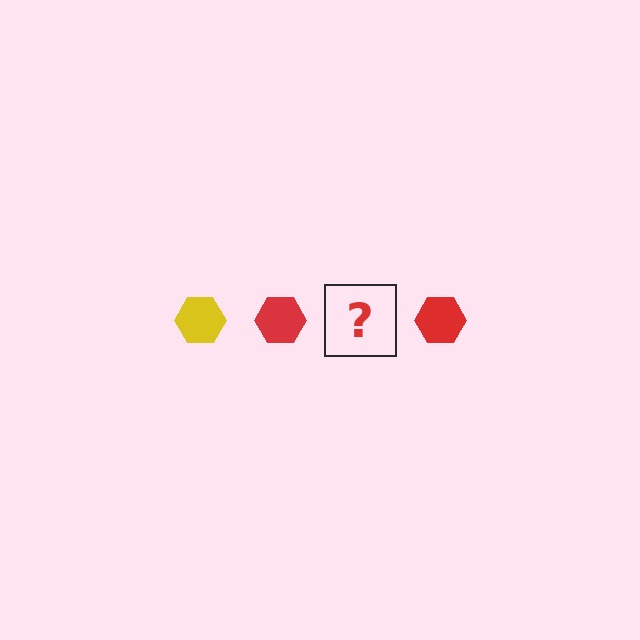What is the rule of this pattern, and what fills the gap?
The rule is that the pattern cycles through yellow, red hexagons. The gap should be filled with a yellow hexagon.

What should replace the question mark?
The question mark should be replaced with a yellow hexagon.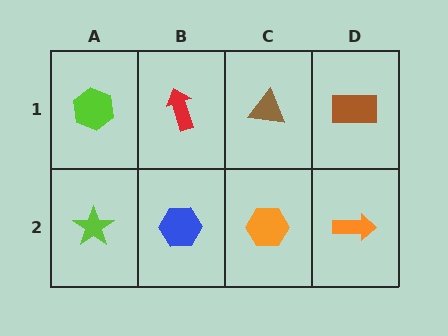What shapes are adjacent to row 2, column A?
A lime hexagon (row 1, column A), a blue hexagon (row 2, column B).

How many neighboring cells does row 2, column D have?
2.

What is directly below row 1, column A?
A lime star.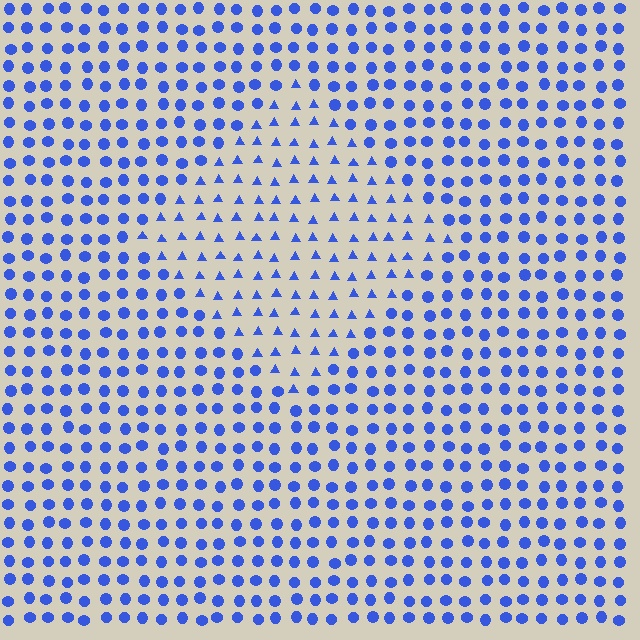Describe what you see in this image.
The image is filled with small blue elements arranged in a uniform grid. A diamond-shaped region contains triangles, while the surrounding area contains circles. The boundary is defined purely by the change in element shape.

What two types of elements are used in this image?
The image uses triangles inside the diamond region and circles outside it.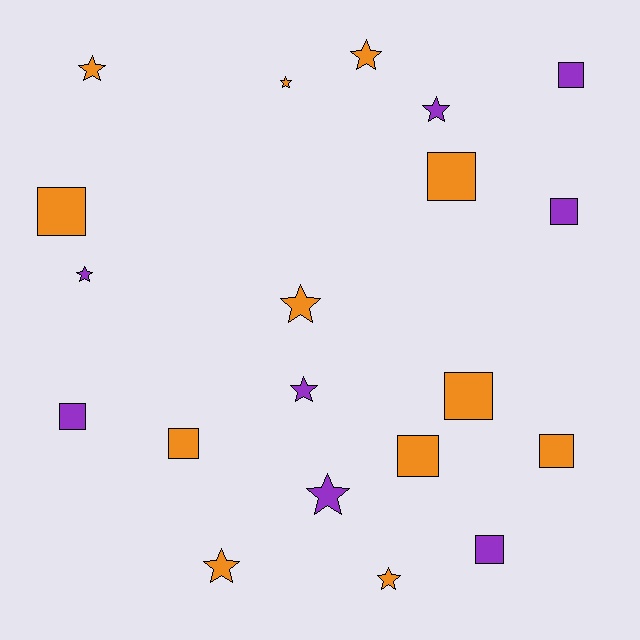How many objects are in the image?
There are 20 objects.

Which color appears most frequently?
Orange, with 12 objects.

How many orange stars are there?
There are 6 orange stars.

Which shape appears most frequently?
Star, with 10 objects.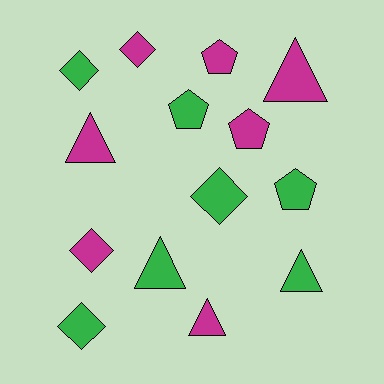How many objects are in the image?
There are 14 objects.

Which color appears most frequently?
Green, with 7 objects.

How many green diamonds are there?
There are 3 green diamonds.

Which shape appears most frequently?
Diamond, with 5 objects.